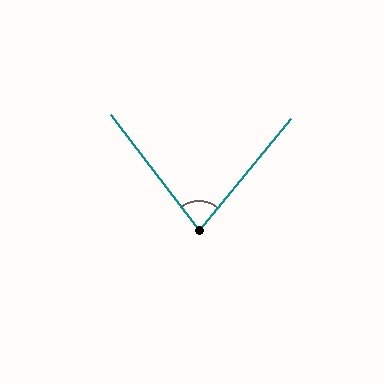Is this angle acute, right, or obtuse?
It is acute.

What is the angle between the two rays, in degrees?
Approximately 77 degrees.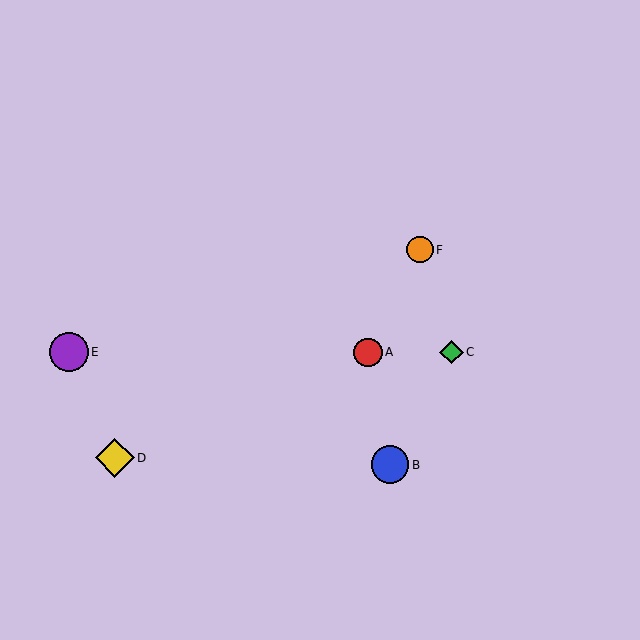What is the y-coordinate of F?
Object F is at y≈250.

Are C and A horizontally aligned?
Yes, both are at y≈352.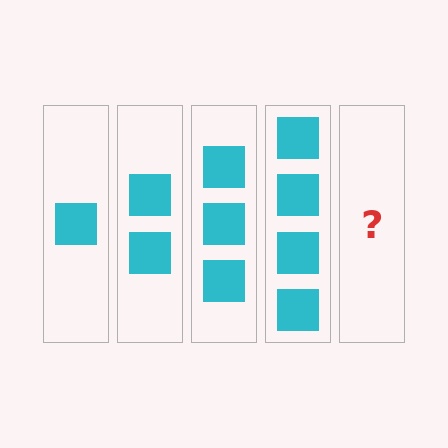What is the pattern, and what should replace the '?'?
The pattern is that each step adds one more square. The '?' should be 5 squares.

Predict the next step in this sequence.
The next step is 5 squares.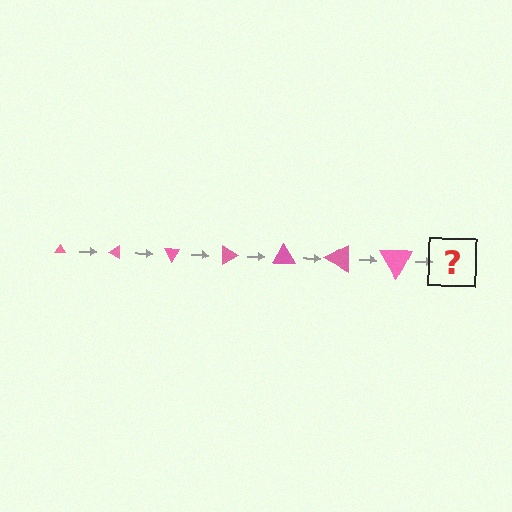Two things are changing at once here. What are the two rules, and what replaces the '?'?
The two rules are that the triangle grows larger each step and it rotates 30 degrees each step. The '?' should be a triangle, larger than the previous one and rotated 210 degrees from the start.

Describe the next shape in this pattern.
It should be a triangle, larger than the previous one and rotated 210 degrees from the start.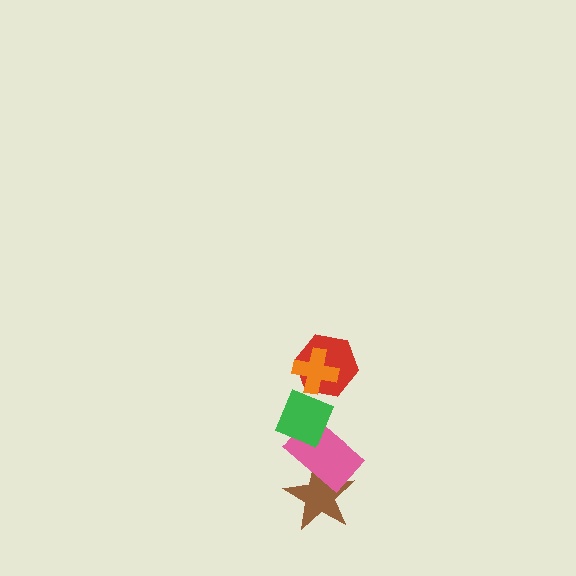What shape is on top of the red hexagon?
The orange cross is on top of the red hexagon.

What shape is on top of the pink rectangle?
The green diamond is on top of the pink rectangle.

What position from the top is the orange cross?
The orange cross is 1st from the top.